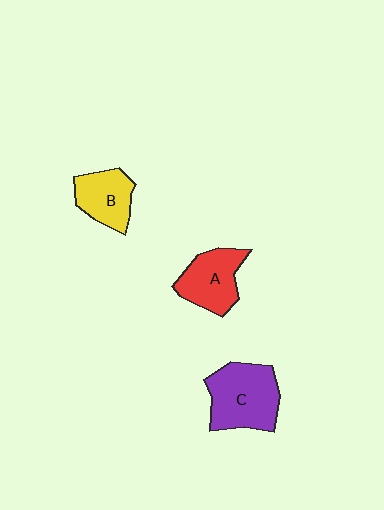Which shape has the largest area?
Shape C (purple).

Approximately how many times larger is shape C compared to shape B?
Approximately 1.5 times.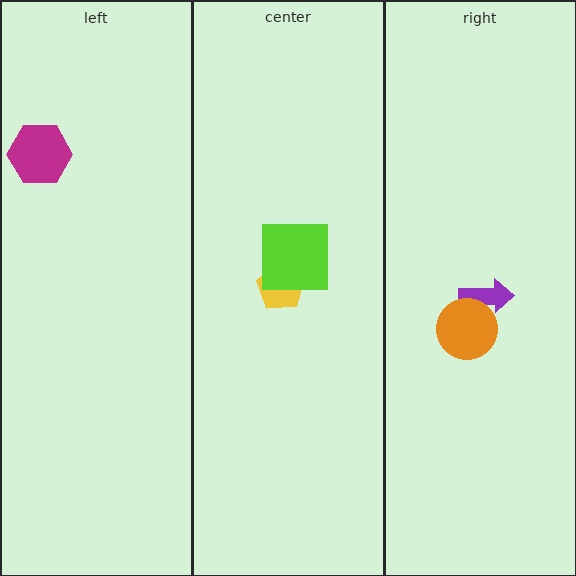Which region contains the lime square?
The center region.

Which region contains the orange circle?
The right region.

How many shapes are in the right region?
2.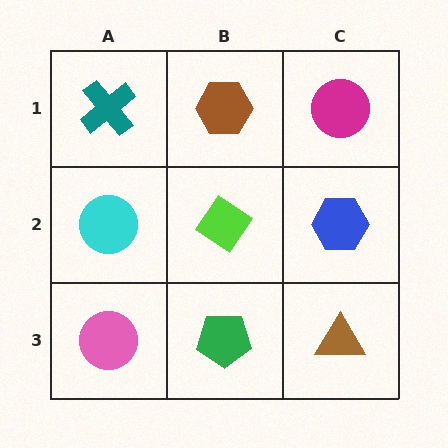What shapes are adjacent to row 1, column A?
A cyan circle (row 2, column A), a brown hexagon (row 1, column B).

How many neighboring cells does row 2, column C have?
3.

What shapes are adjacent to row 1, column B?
A lime diamond (row 2, column B), a teal cross (row 1, column A), a magenta circle (row 1, column C).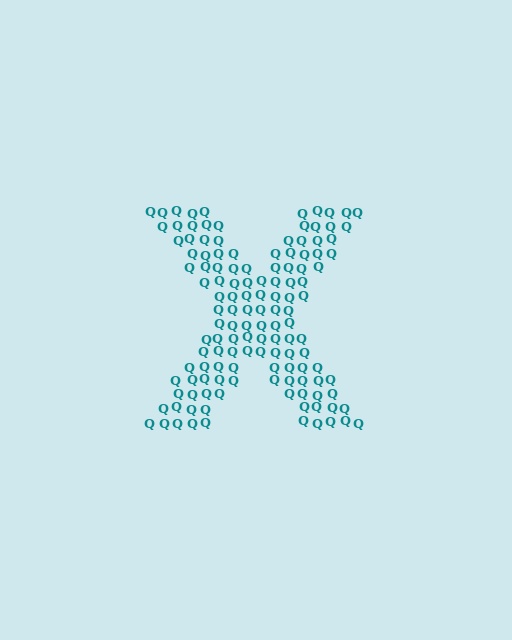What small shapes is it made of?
It is made of small letter Q's.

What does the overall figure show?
The overall figure shows the letter X.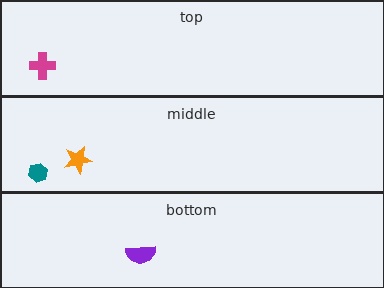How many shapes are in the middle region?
2.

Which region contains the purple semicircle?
The bottom region.